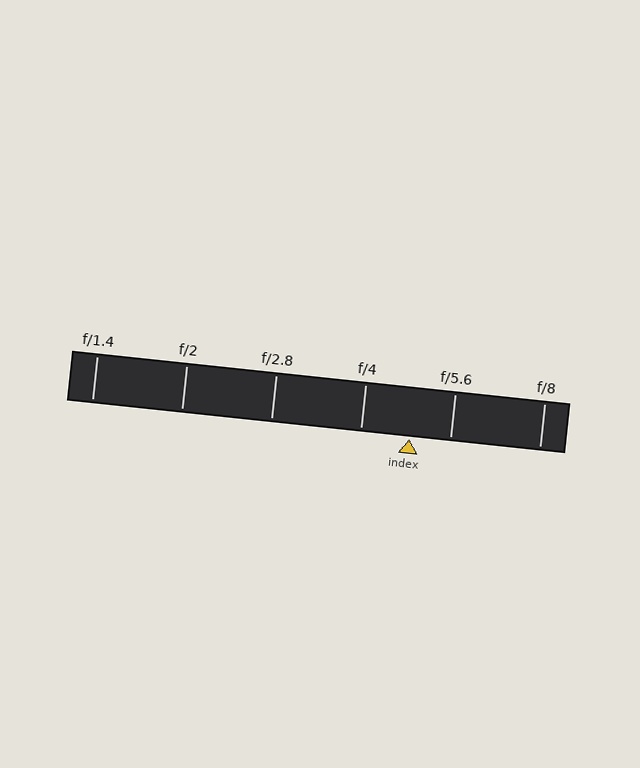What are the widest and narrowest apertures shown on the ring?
The widest aperture shown is f/1.4 and the narrowest is f/8.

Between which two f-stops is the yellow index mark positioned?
The index mark is between f/4 and f/5.6.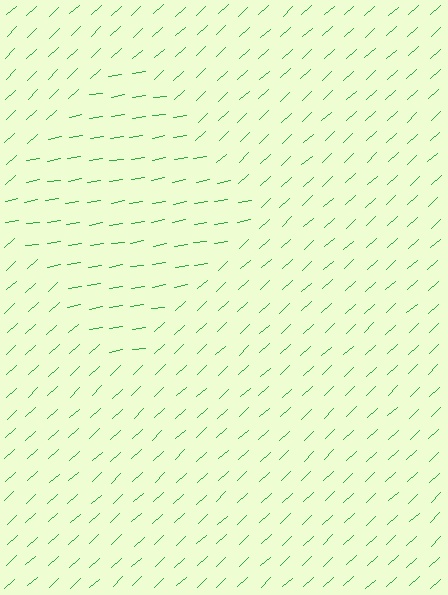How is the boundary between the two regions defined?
The boundary is defined purely by a change in line orientation (approximately 33 degrees difference). All lines are the same color and thickness.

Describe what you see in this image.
The image is filled with small green line segments. A diamond region in the image has lines oriented differently from the surrounding lines, creating a visible texture boundary.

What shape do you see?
I see a diamond.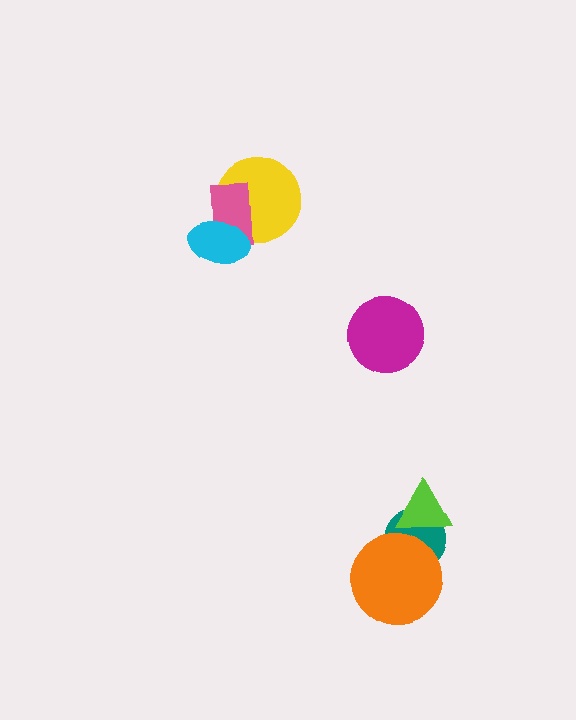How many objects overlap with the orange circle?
1 object overlaps with the orange circle.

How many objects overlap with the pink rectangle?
2 objects overlap with the pink rectangle.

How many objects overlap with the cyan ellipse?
2 objects overlap with the cyan ellipse.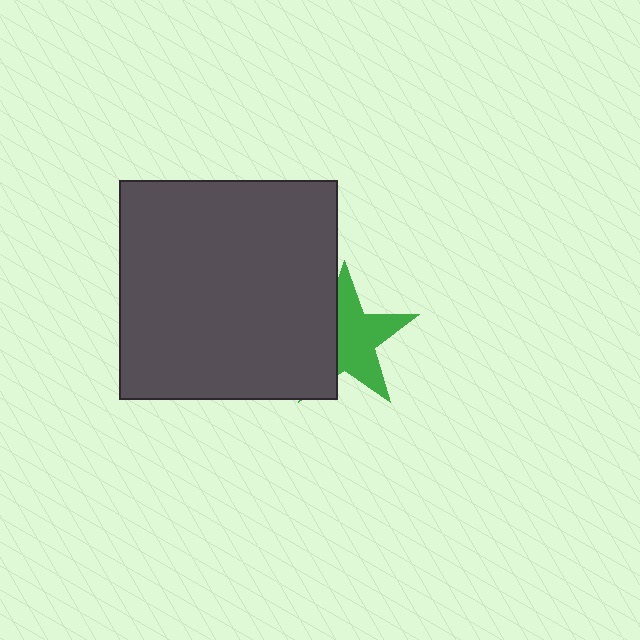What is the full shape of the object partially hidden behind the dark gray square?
The partially hidden object is a green star.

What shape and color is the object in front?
The object in front is a dark gray square.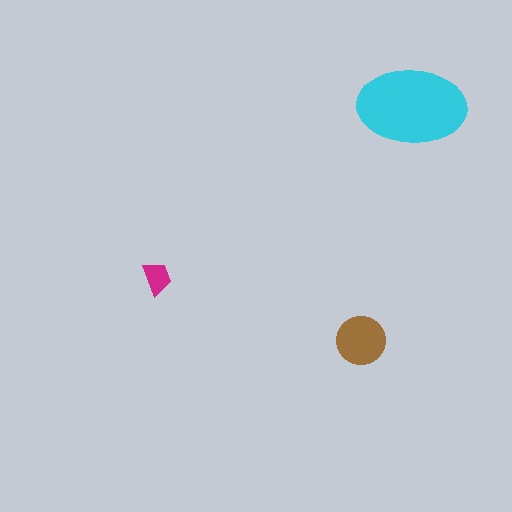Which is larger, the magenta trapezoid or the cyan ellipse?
The cyan ellipse.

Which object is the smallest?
The magenta trapezoid.